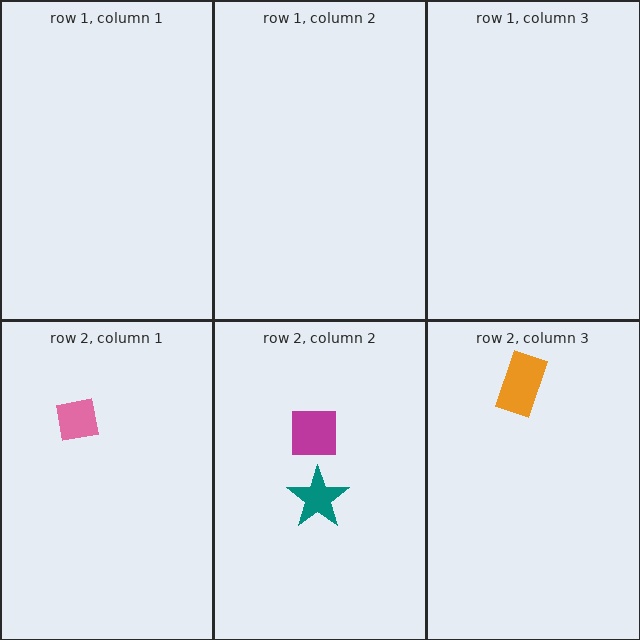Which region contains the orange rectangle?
The row 2, column 3 region.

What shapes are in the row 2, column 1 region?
The pink square.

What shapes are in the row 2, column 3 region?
The orange rectangle.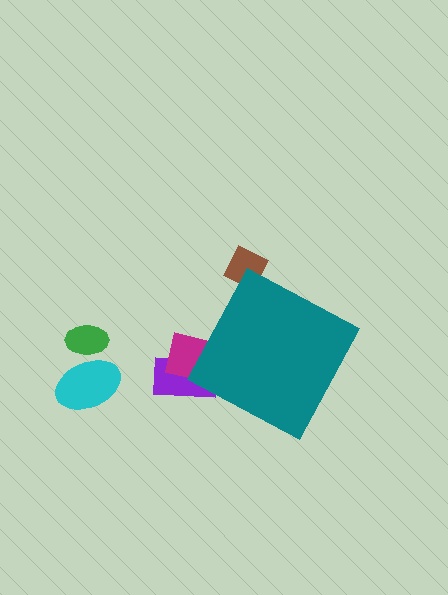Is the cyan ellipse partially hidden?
No, the cyan ellipse is fully visible.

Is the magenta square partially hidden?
Yes, the magenta square is partially hidden behind the teal diamond.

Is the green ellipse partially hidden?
No, the green ellipse is fully visible.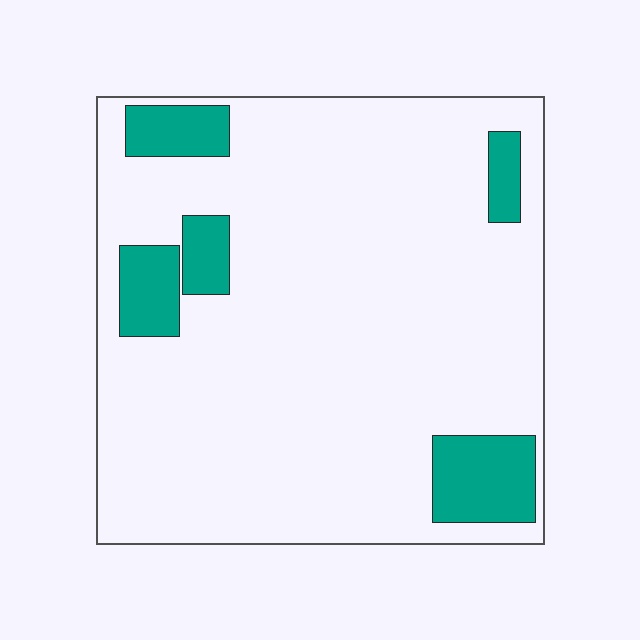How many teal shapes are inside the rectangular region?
5.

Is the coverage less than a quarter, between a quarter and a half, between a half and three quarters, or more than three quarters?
Less than a quarter.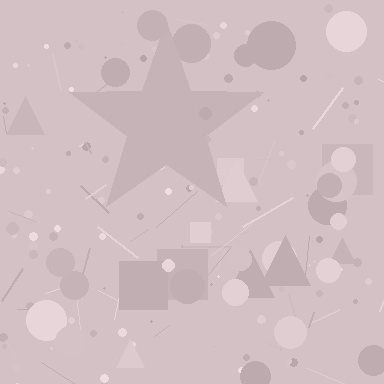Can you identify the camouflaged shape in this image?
The camouflaged shape is a star.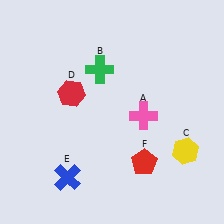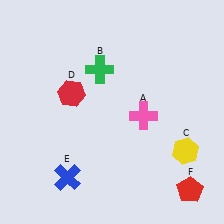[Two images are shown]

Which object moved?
The red pentagon (F) moved right.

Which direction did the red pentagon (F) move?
The red pentagon (F) moved right.